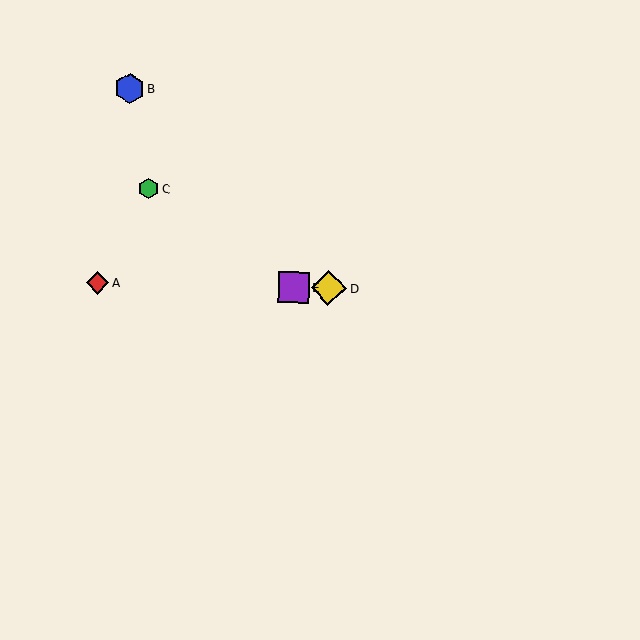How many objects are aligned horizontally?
3 objects (A, D, E) are aligned horizontally.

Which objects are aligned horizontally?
Objects A, D, E are aligned horizontally.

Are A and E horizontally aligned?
Yes, both are at y≈283.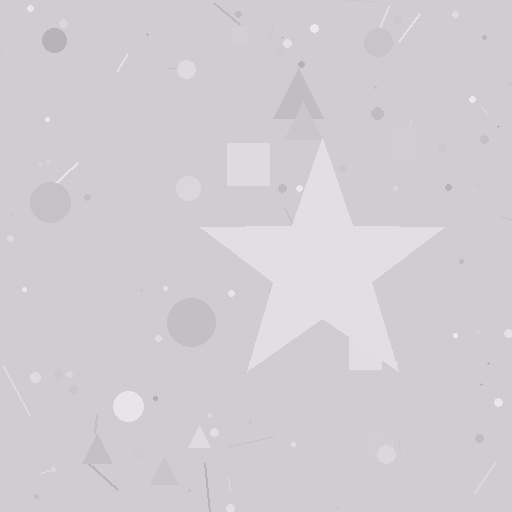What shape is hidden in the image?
A star is hidden in the image.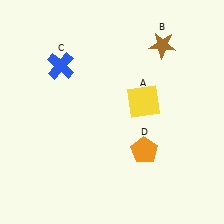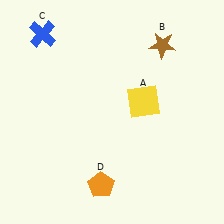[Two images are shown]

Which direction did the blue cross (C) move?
The blue cross (C) moved up.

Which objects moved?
The objects that moved are: the blue cross (C), the orange pentagon (D).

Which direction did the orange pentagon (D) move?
The orange pentagon (D) moved left.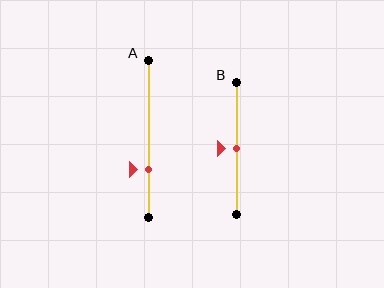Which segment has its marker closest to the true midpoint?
Segment B has its marker closest to the true midpoint.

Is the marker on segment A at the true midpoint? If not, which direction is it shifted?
No, the marker on segment A is shifted downward by about 19% of the segment length.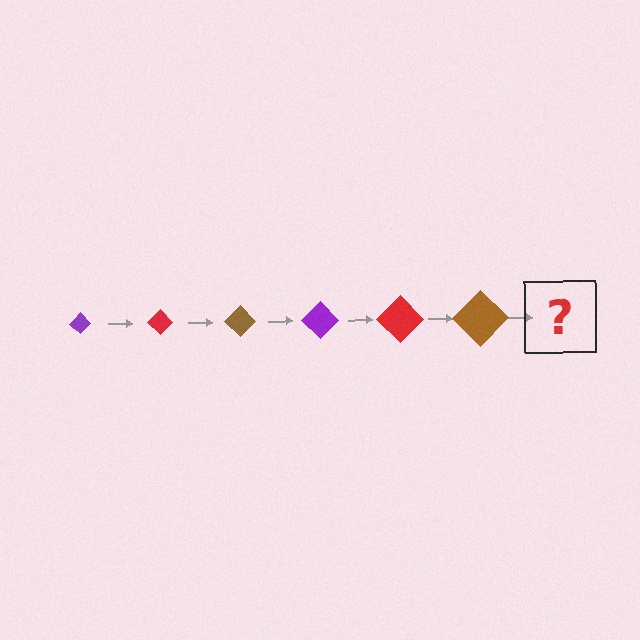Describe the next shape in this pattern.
It should be a purple diamond, larger than the previous one.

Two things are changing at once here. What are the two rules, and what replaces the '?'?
The two rules are that the diamond grows larger each step and the color cycles through purple, red, and brown. The '?' should be a purple diamond, larger than the previous one.